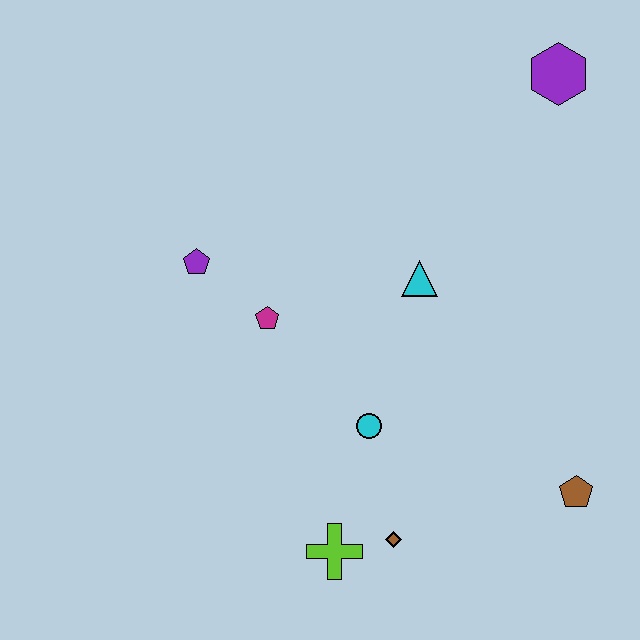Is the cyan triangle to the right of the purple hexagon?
No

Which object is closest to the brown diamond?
The lime cross is closest to the brown diamond.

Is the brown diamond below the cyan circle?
Yes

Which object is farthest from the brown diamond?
The purple hexagon is farthest from the brown diamond.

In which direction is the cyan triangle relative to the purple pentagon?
The cyan triangle is to the right of the purple pentagon.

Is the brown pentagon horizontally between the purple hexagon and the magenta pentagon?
No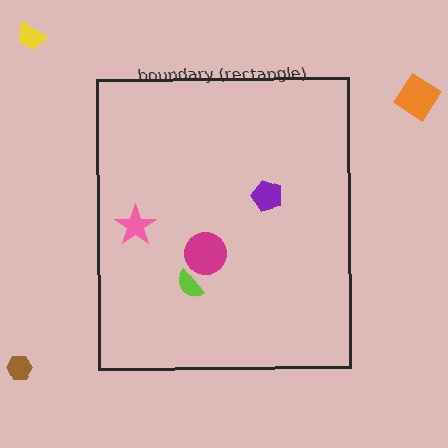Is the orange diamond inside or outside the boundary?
Outside.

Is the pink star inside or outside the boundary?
Inside.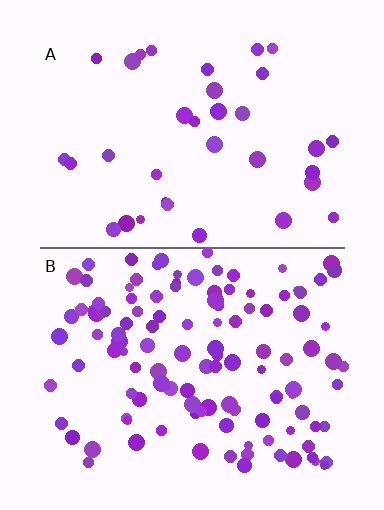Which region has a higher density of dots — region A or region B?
B (the bottom).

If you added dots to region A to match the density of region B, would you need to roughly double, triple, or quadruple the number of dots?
Approximately triple.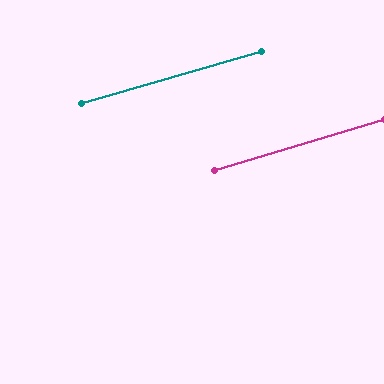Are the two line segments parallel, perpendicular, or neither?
Parallel — their directions differ by only 0.8°.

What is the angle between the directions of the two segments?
Approximately 1 degree.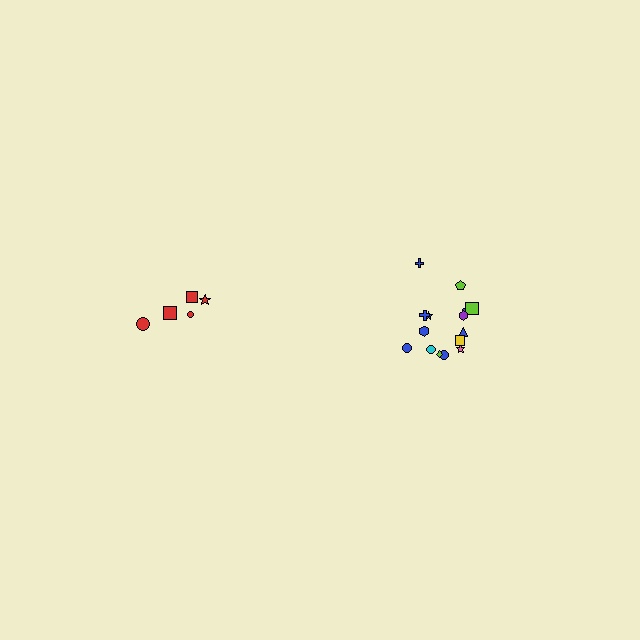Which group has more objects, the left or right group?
The right group.